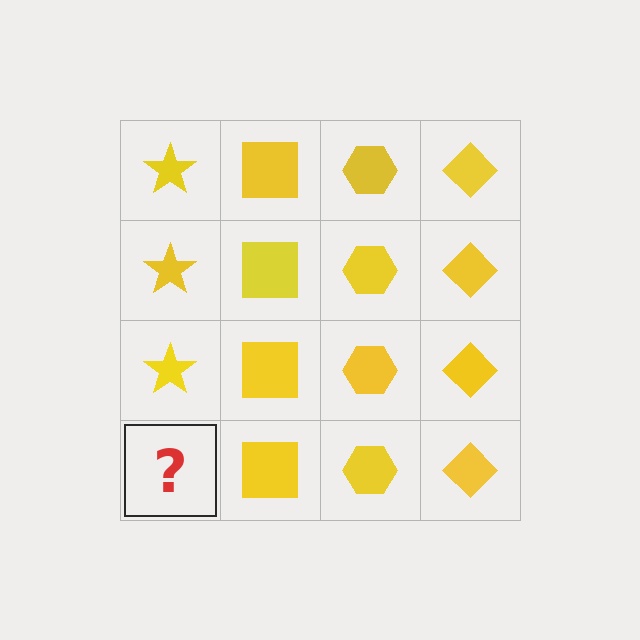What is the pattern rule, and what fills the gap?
The rule is that each column has a consistent shape. The gap should be filled with a yellow star.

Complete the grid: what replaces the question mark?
The question mark should be replaced with a yellow star.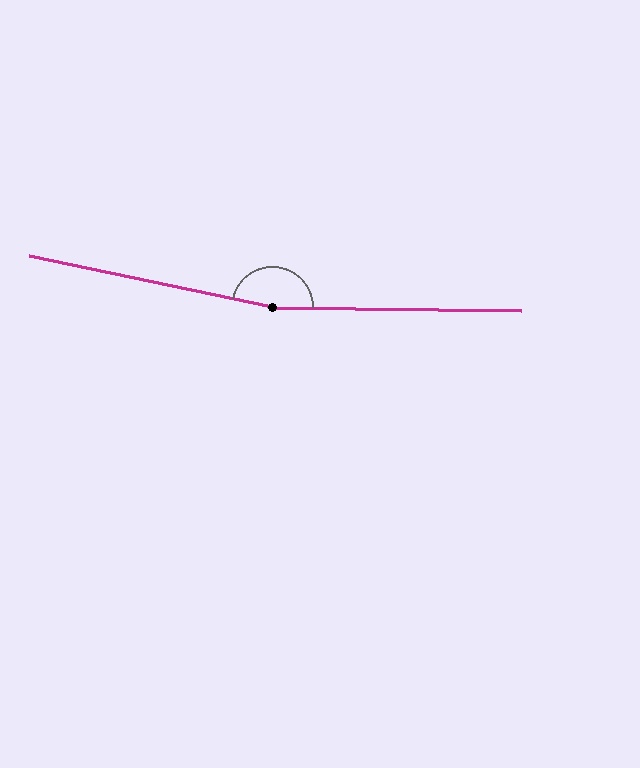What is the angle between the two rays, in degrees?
Approximately 169 degrees.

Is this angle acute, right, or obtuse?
It is obtuse.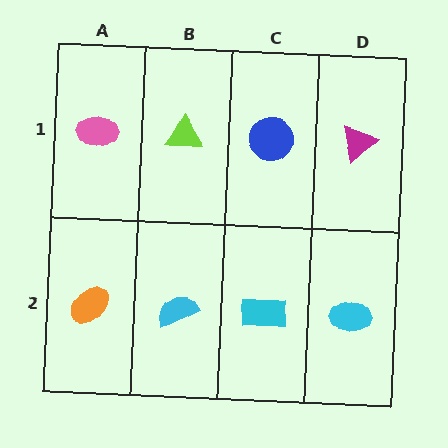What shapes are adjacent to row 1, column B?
A cyan semicircle (row 2, column B), a pink ellipse (row 1, column A), a blue circle (row 1, column C).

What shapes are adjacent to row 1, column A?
An orange ellipse (row 2, column A), a lime triangle (row 1, column B).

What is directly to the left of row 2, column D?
A cyan rectangle.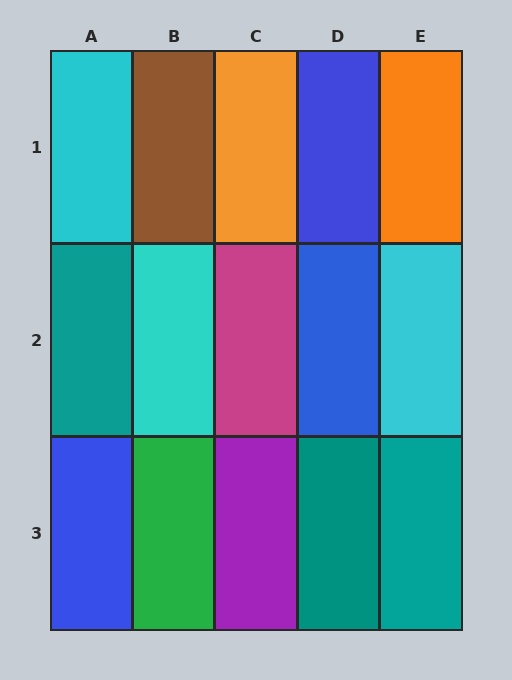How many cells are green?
1 cell is green.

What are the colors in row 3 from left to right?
Blue, green, purple, teal, teal.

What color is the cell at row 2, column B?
Cyan.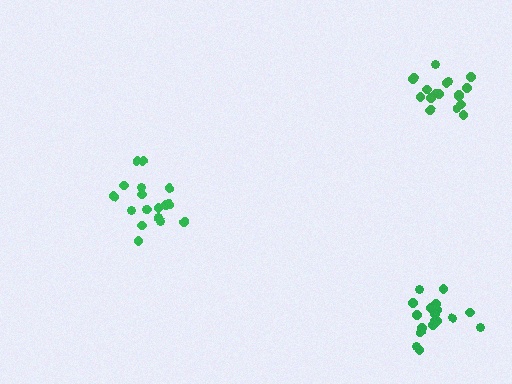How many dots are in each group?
Group 1: 18 dots, Group 2: 18 dots, Group 3: 18 dots (54 total).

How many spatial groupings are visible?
There are 3 spatial groupings.